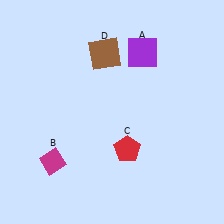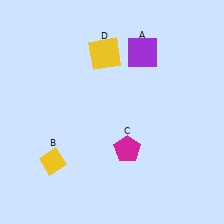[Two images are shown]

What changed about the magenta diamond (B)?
In Image 1, B is magenta. In Image 2, it changed to yellow.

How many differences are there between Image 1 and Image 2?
There are 3 differences between the two images.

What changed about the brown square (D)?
In Image 1, D is brown. In Image 2, it changed to yellow.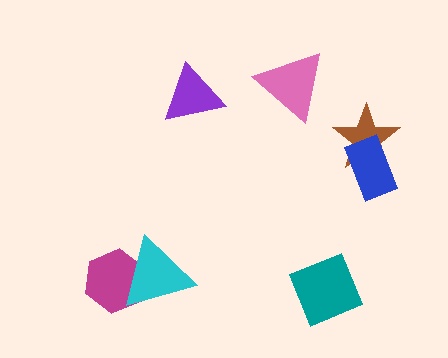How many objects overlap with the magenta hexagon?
1 object overlaps with the magenta hexagon.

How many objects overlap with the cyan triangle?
1 object overlaps with the cyan triangle.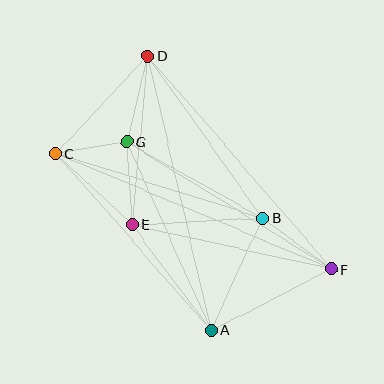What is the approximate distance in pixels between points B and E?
The distance between B and E is approximately 131 pixels.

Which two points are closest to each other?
Points C and G are closest to each other.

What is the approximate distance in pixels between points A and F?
The distance between A and F is approximately 135 pixels.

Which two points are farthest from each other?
Points C and F are farthest from each other.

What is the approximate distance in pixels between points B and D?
The distance between B and D is approximately 198 pixels.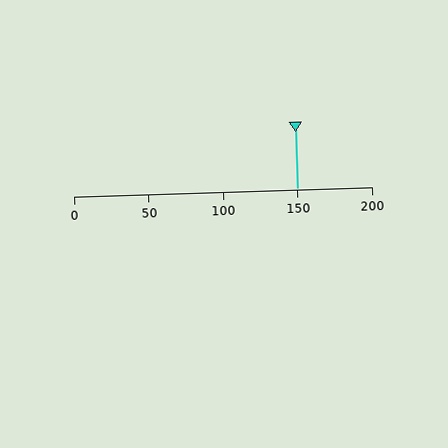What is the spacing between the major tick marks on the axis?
The major ticks are spaced 50 apart.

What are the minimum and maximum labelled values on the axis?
The axis runs from 0 to 200.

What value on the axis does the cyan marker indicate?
The marker indicates approximately 150.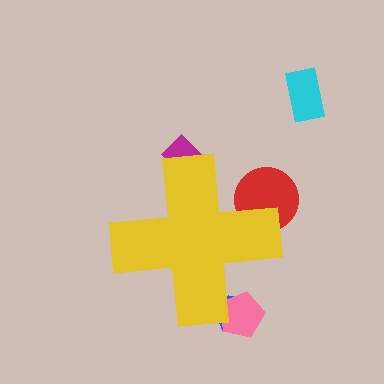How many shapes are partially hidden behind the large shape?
4 shapes are partially hidden.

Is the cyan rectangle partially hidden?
No, the cyan rectangle is fully visible.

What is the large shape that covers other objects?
A yellow cross.